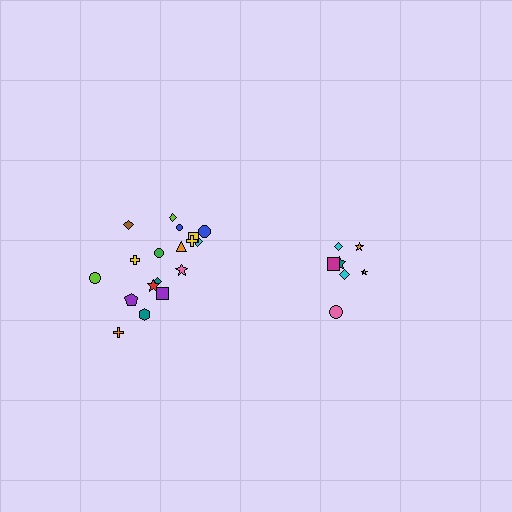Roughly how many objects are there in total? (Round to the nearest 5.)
Roughly 25 objects in total.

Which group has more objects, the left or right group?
The left group.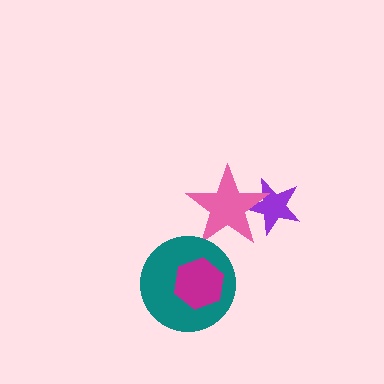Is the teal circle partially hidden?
Yes, it is partially covered by another shape.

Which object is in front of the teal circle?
The magenta hexagon is in front of the teal circle.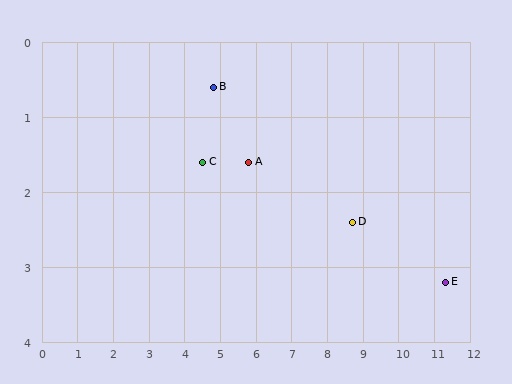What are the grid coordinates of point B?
Point B is at approximately (4.8, 0.6).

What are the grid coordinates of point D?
Point D is at approximately (8.7, 2.4).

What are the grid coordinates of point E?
Point E is at approximately (11.3, 3.2).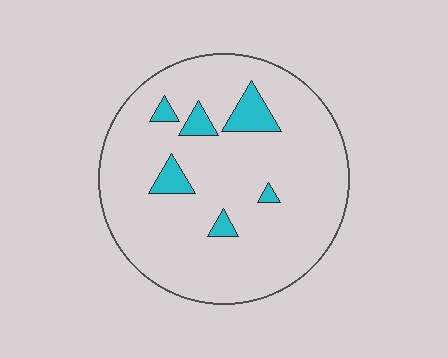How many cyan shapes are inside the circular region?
6.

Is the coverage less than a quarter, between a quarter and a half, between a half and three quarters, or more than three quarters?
Less than a quarter.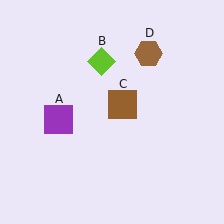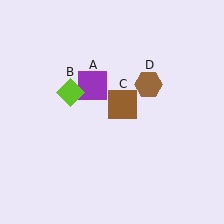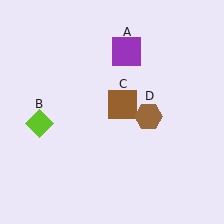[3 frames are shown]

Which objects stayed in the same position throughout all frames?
Brown square (object C) remained stationary.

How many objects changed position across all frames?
3 objects changed position: purple square (object A), lime diamond (object B), brown hexagon (object D).